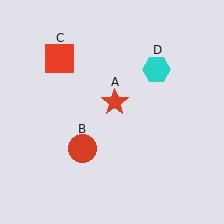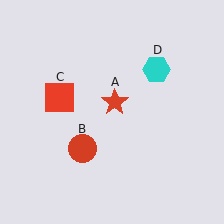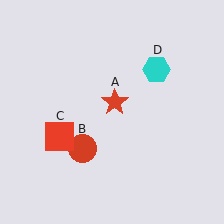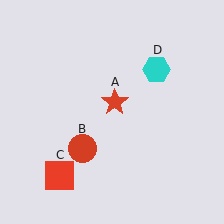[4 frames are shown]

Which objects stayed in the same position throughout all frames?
Red star (object A) and red circle (object B) and cyan hexagon (object D) remained stationary.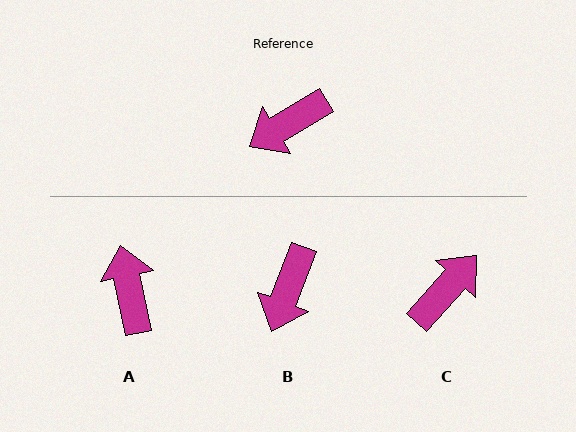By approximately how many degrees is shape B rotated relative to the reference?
Approximately 38 degrees counter-clockwise.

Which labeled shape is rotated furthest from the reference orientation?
C, about 164 degrees away.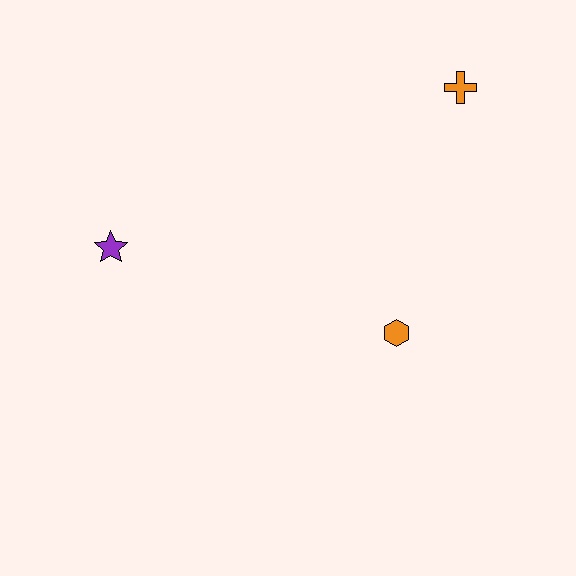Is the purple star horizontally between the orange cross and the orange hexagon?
No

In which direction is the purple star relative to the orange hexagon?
The purple star is to the left of the orange hexagon.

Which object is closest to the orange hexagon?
The orange cross is closest to the orange hexagon.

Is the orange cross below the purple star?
No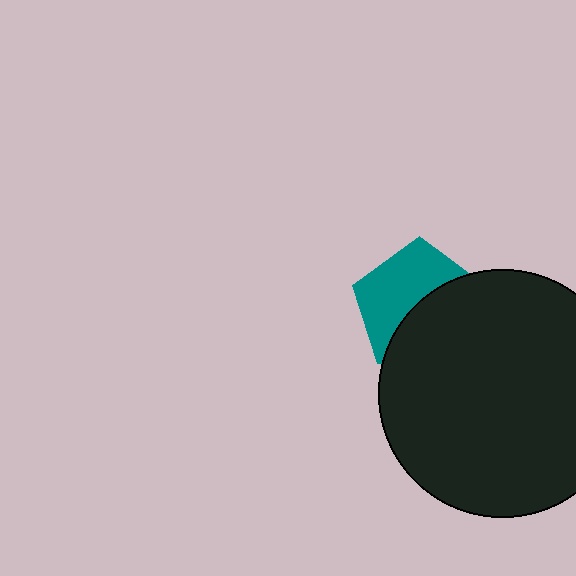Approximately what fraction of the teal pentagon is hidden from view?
Roughly 49% of the teal pentagon is hidden behind the black circle.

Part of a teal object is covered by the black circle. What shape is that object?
It is a pentagon.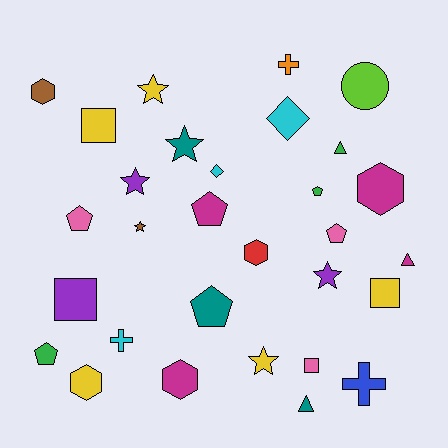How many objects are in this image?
There are 30 objects.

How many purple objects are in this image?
There are 3 purple objects.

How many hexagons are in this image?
There are 5 hexagons.